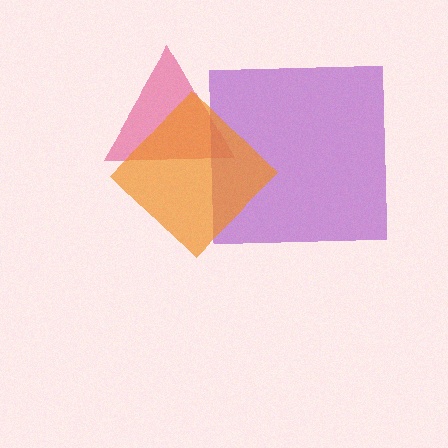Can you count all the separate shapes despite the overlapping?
Yes, there are 3 separate shapes.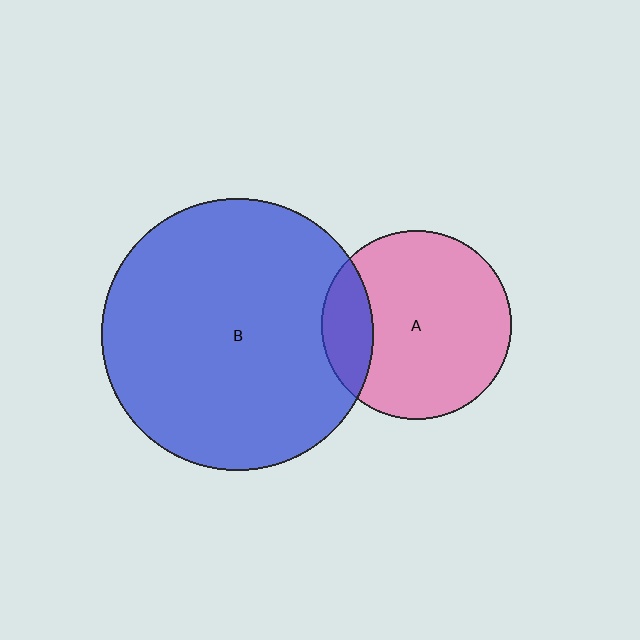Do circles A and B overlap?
Yes.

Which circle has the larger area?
Circle B (blue).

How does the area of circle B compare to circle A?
Approximately 2.1 times.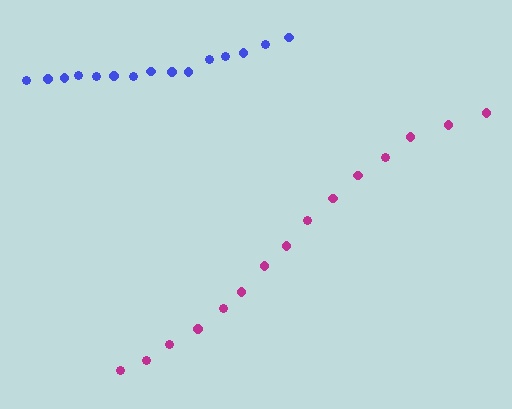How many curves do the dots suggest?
There are 2 distinct paths.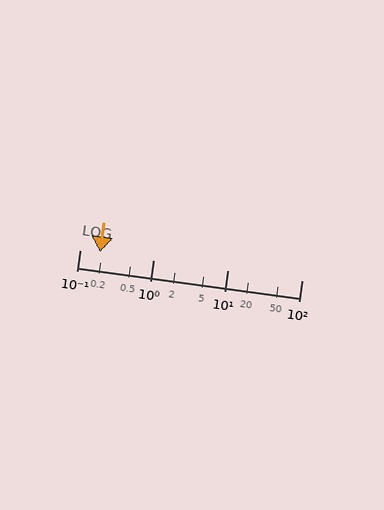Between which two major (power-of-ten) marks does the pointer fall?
The pointer is between 0.1 and 1.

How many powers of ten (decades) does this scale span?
The scale spans 3 decades, from 0.1 to 100.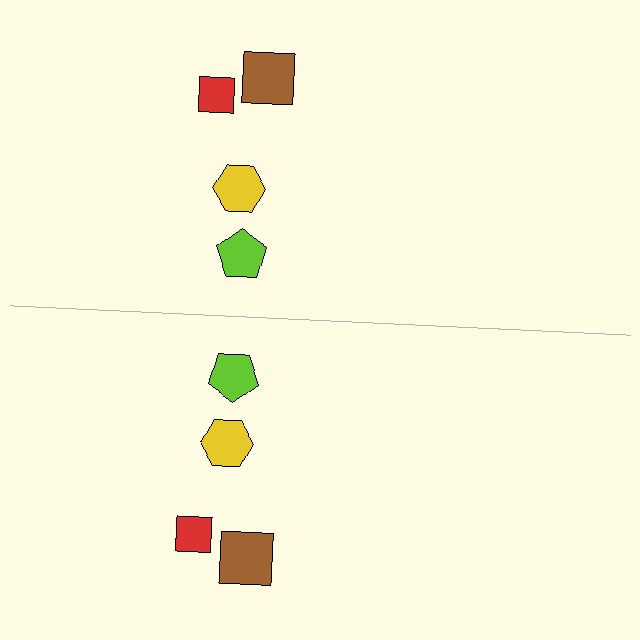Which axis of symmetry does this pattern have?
The pattern has a horizontal axis of symmetry running through the center of the image.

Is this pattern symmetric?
Yes, this pattern has bilateral (reflection) symmetry.